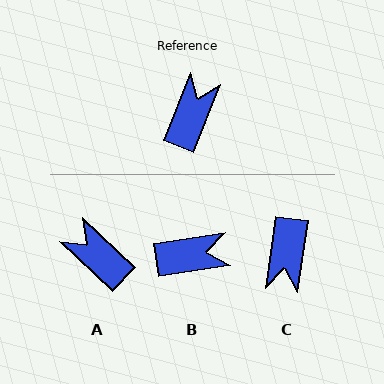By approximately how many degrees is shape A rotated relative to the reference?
Approximately 69 degrees counter-clockwise.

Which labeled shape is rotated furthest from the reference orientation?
C, about 166 degrees away.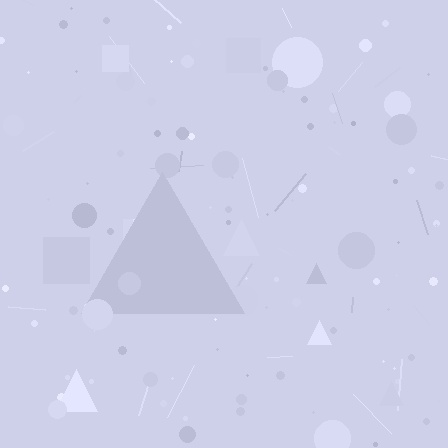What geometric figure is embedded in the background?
A triangle is embedded in the background.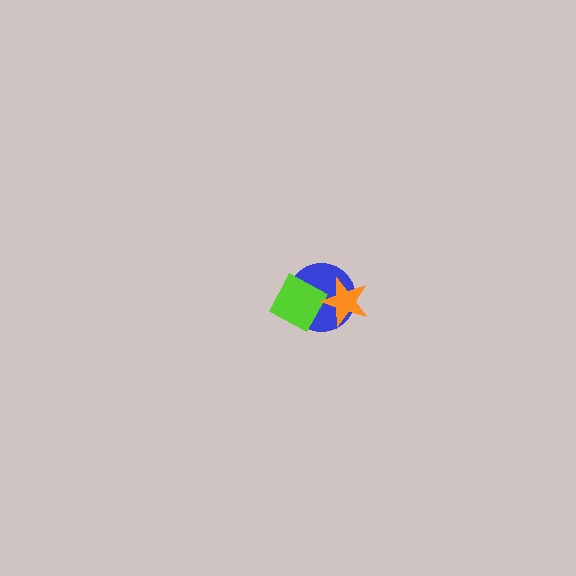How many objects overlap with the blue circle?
2 objects overlap with the blue circle.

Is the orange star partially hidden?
No, no other shape covers it.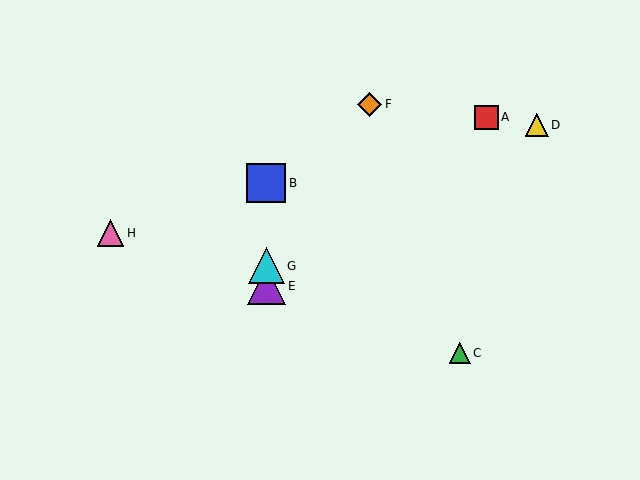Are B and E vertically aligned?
Yes, both are at x≈266.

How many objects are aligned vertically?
3 objects (B, E, G) are aligned vertically.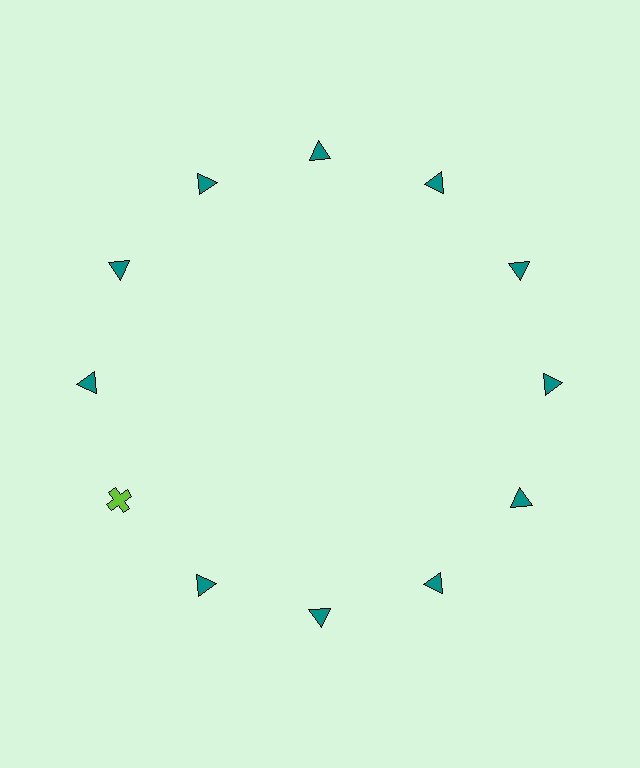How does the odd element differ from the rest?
It differs in both color (lime instead of teal) and shape (cross instead of triangle).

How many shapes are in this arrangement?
There are 12 shapes arranged in a ring pattern.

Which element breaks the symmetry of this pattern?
The lime cross at roughly the 8 o'clock position breaks the symmetry. All other shapes are teal triangles.